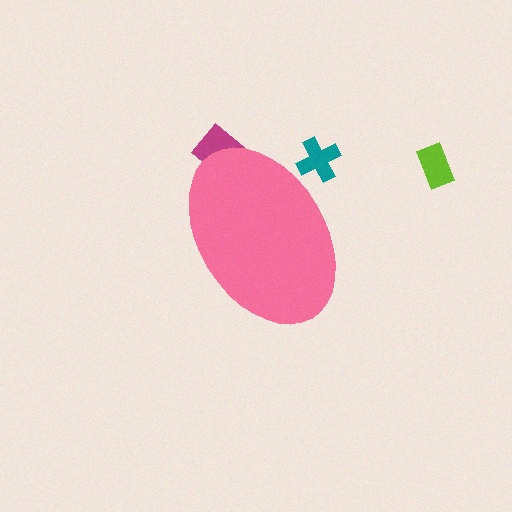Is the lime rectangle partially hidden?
No, the lime rectangle is fully visible.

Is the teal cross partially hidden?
Yes, the teal cross is partially hidden behind the pink ellipse.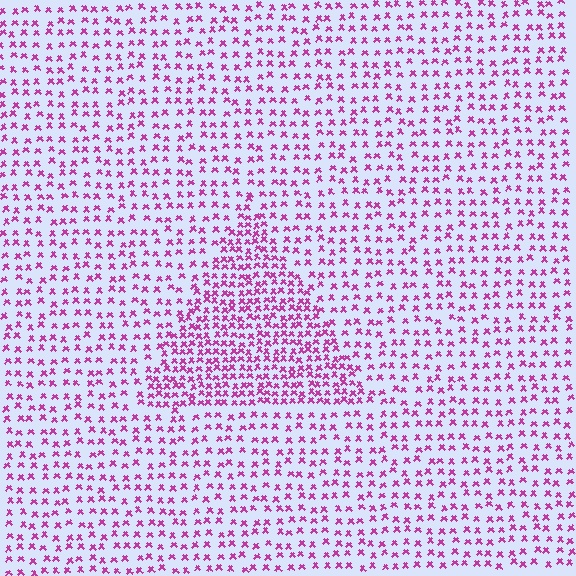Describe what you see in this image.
The image contains small magenta elements arranged at two different densities. A triangle-shaped region is visible where the elements are more densely packed than the surrounding area.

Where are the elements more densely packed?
The elements are more densely packed inside the triangle boundary.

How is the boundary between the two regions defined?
The boundary is defined by a change in element density (approximately 1.9x ratio). All elements are the same color, size, and shape.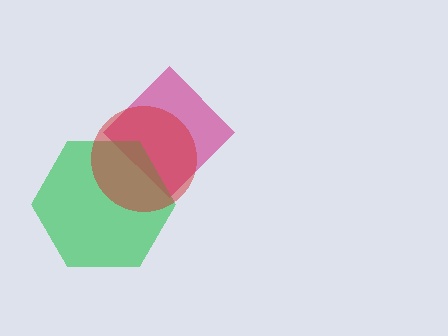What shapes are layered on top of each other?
The layered shapes are: a magenta diamond, a green hexagon, a red circle.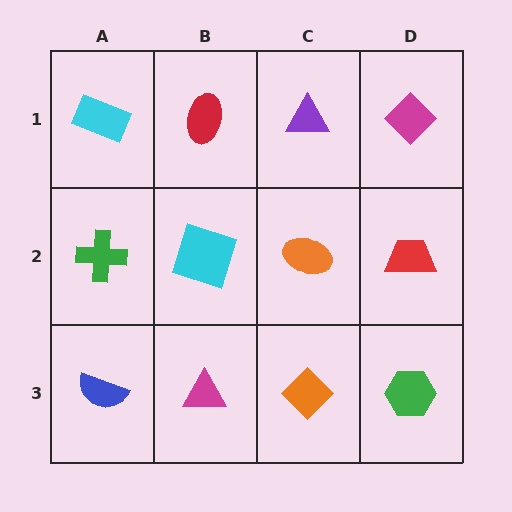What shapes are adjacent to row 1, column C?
An orange ellipse (row 2, column C), a red ellipse (row 1, column B), a magenta diamond (row 1, column D).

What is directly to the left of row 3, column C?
A magenta triangle.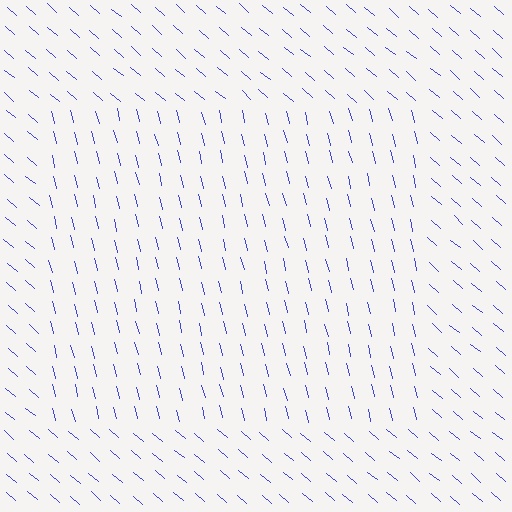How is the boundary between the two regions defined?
The boundary is defined purely by a change in line orientation (approximately 36 degrees difference). All lines are the same color and thickness.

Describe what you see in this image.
The image is filled with small blue line segments. A rectangle region in the image has lines oriented differently from the surrounding lines, creating a visible texture boundary.